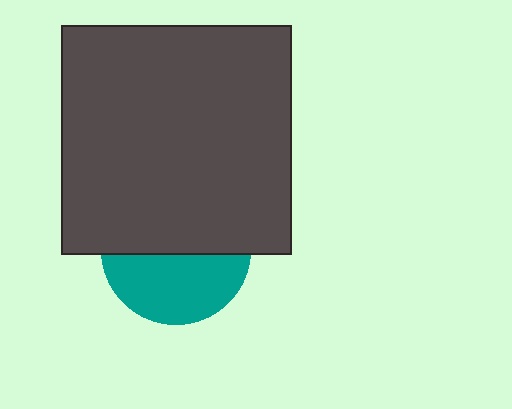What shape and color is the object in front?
The object in front is a dark gray square.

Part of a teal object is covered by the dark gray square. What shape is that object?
It is a circle.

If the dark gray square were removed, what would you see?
You would see the complete teal circle.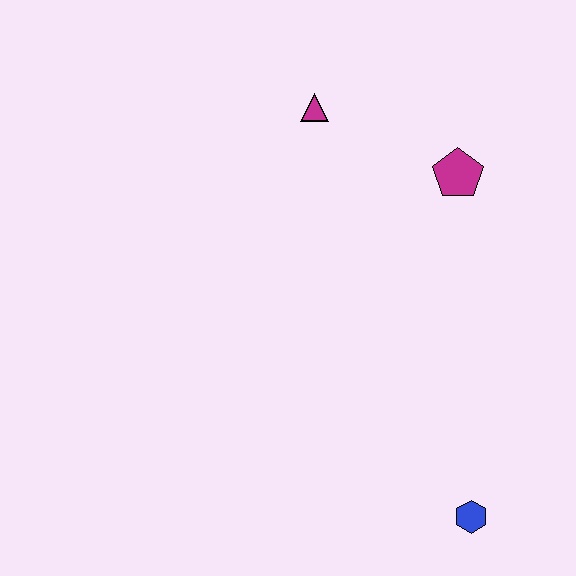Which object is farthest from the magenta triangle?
The blue hexagon is farthest from the magenta triangle.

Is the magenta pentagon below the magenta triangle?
Yes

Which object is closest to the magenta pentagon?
The magenta triangle is closest to the magenta pentagon.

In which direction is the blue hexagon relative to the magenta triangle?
The blue hexagon is below the magenta triangle.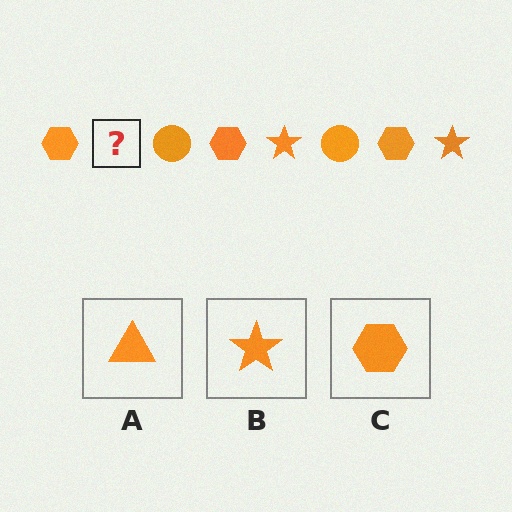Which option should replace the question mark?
Option B.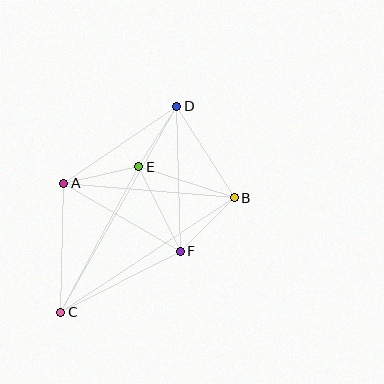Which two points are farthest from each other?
Points C and D are farthest from each other.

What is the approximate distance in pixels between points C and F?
The distance between C and F is approximately 134 pixels.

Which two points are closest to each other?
Points D and E are closest to each other.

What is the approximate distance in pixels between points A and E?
The distance between A and E is approximately 77 pixels.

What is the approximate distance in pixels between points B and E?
The distance between B and E is approximately 100 pixels.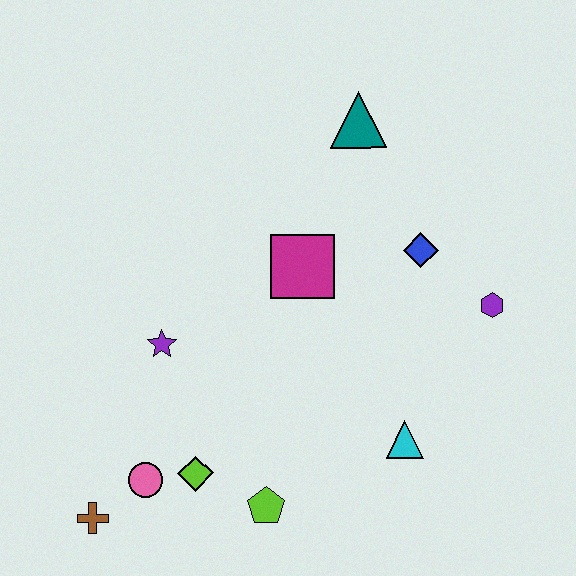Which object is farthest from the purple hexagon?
The brown cross is farthest from the purple hexagon.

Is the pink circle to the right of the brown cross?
Yes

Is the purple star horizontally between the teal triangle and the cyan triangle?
No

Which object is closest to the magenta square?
The blue diamond is closest to the magenta square.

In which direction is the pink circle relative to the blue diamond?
The pink circle is to the left of the blue diamond.